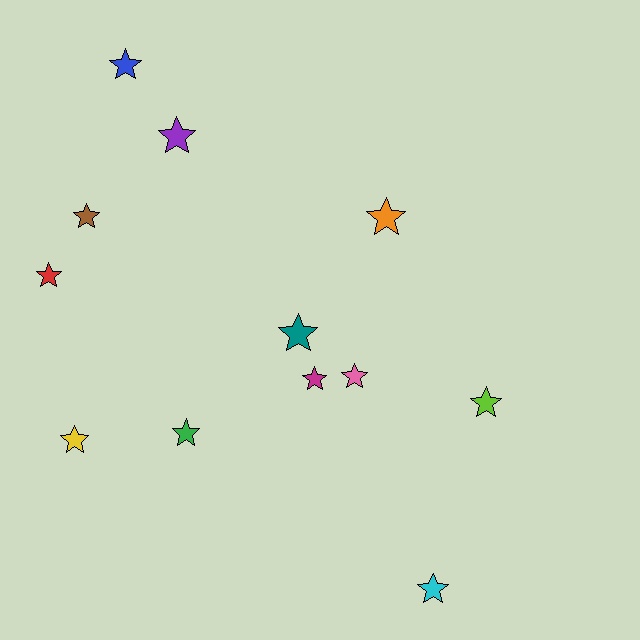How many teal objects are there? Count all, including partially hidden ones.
There is 1 teal object.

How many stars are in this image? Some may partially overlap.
There are 12 stars.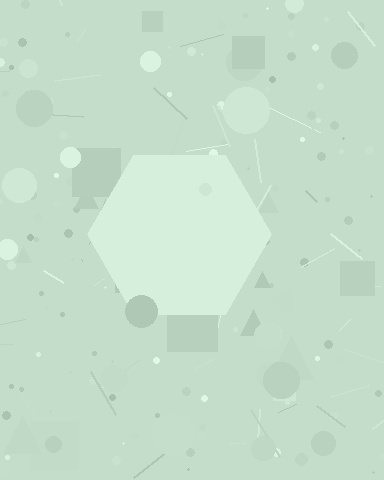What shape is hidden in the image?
A hexagon is hidden in the image.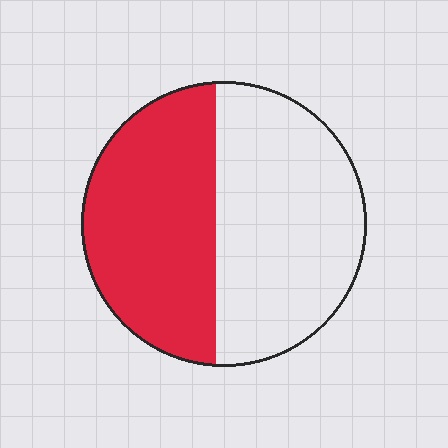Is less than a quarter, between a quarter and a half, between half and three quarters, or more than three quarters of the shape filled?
Between a quarter and a half.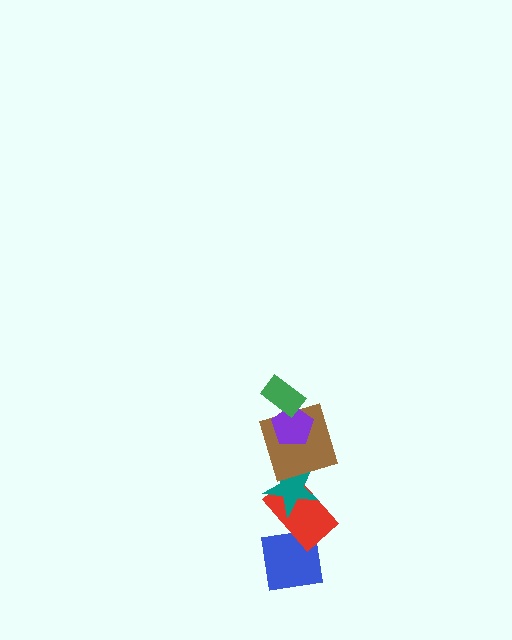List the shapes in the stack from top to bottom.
From top to bottom: the green rectangle, the purple pentagon, the brown square, the teal star, the red rectangle, the blue square.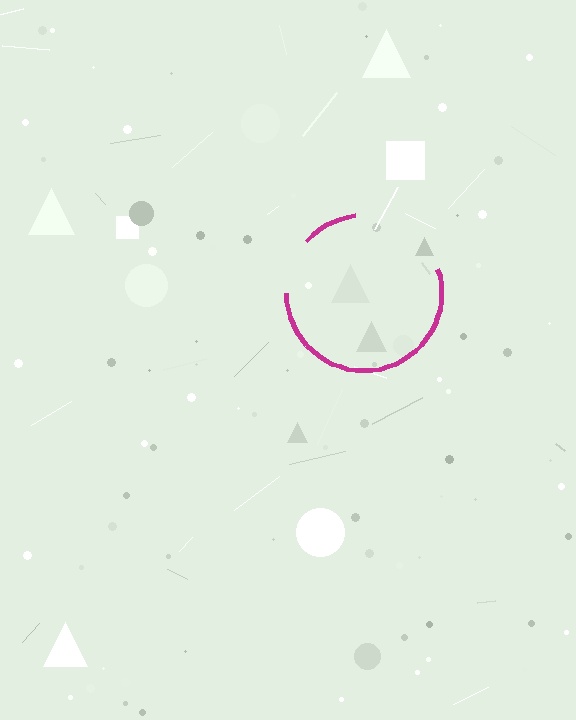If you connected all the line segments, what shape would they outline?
They would outline a circle.